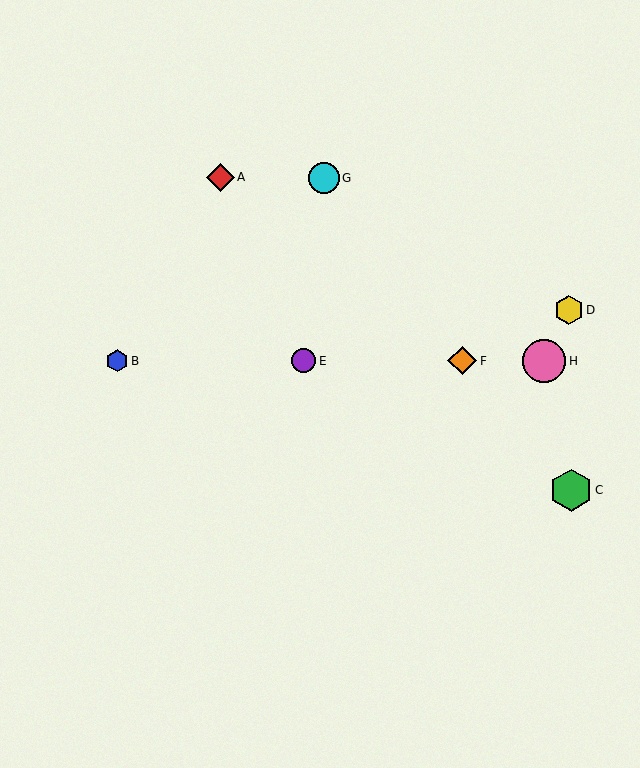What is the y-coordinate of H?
Object H is at y≈361.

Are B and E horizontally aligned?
Yes, both are at y≈361.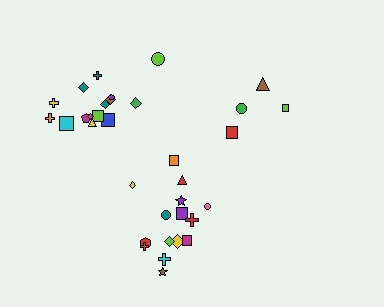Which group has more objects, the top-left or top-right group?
The top-left group.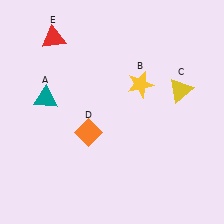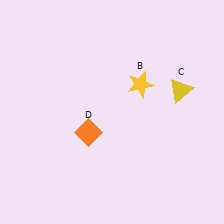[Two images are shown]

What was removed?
The red triangle (E), the teal triangle (A) were removed in Image 2.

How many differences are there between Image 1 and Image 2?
There are 2 differences between the two images.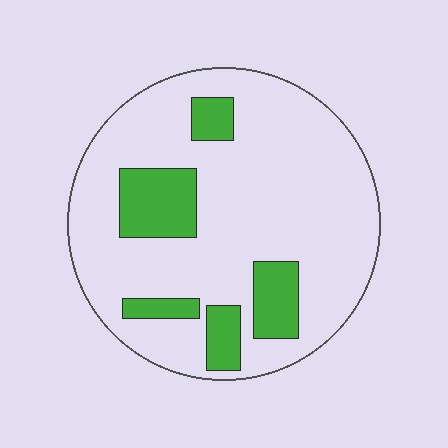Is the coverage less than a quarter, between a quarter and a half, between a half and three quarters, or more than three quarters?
Less than a quarter.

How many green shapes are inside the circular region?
5.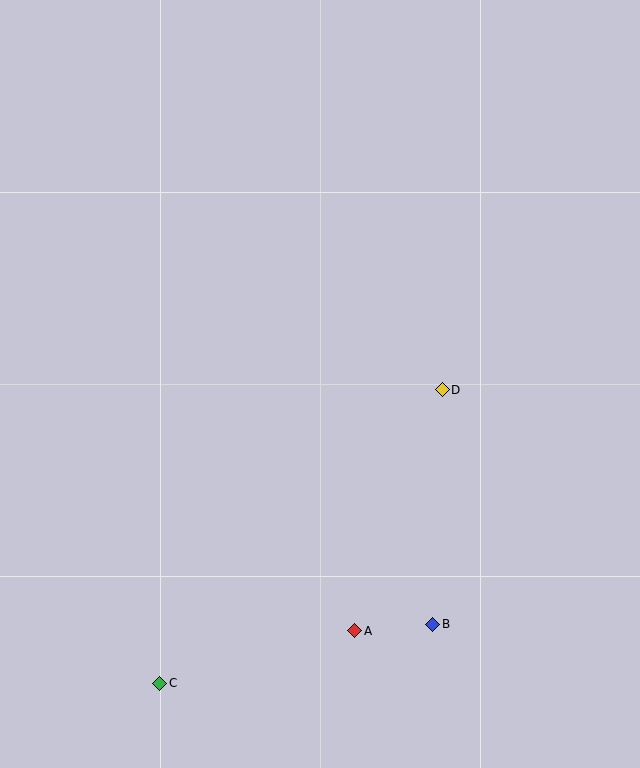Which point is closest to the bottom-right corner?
Point B is closest to the bottom-right corner.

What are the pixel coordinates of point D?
Point D is at (442, 390).